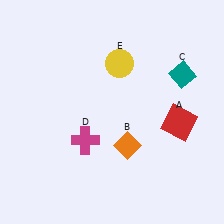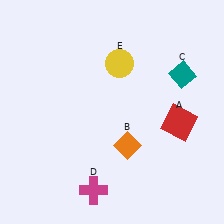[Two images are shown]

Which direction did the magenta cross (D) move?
The magenta cross (D) moved down.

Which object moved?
The magenta cross (D) moved down.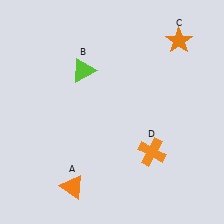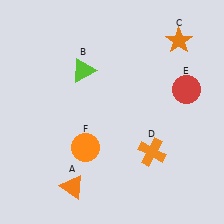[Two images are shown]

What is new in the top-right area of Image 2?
A red circle (E) was added in the top-right area of Image 2.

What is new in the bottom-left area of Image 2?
An orange circle (F) was added in the bottom-left area of Image 2.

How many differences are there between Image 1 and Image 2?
There are 2 differences between the two images.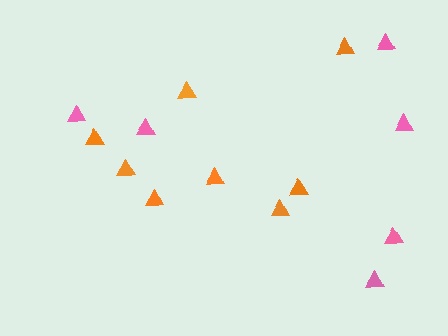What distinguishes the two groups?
There are 2 groups: one group of pink triangles (6) and one group of orange triangles (8).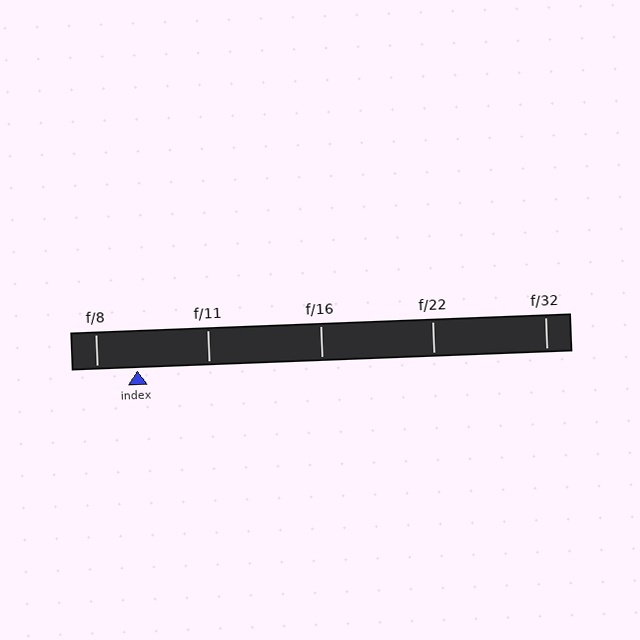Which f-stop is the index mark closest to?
The index mark is closest to f/8.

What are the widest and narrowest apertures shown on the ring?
The widest aperture shown is f/8 and the narrowest is f/32.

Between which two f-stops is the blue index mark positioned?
The index mark is between f/8 and f/11.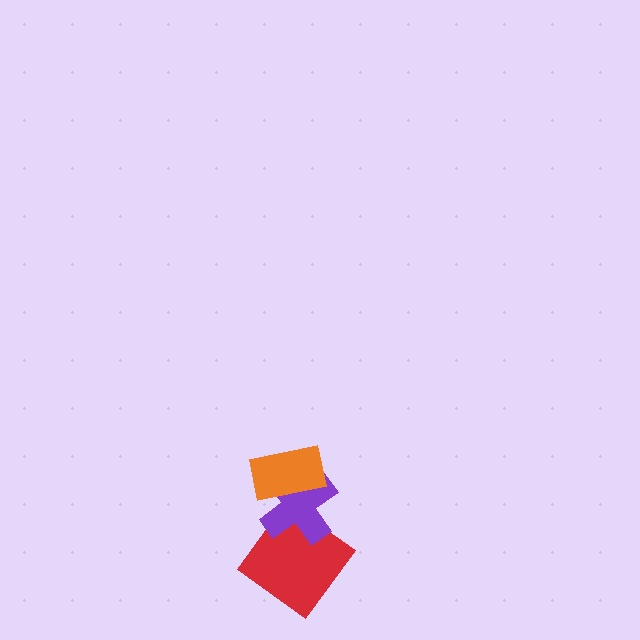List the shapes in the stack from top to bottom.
From top to bottom: the orange rectangle, the purple cross, the red diamond.